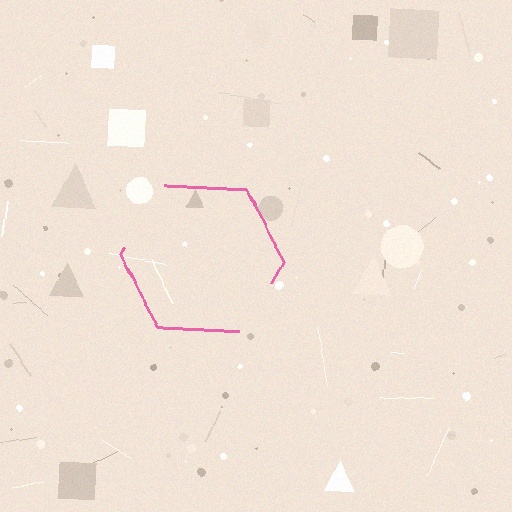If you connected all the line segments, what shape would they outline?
They would outline a hexagon.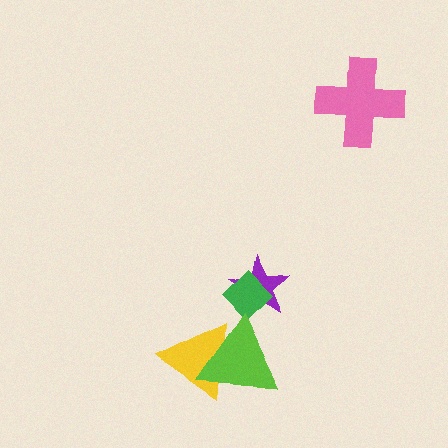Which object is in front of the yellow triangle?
The lime triangle is in front of the yellow triangle.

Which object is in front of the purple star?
The green diamond is in front of the purple star.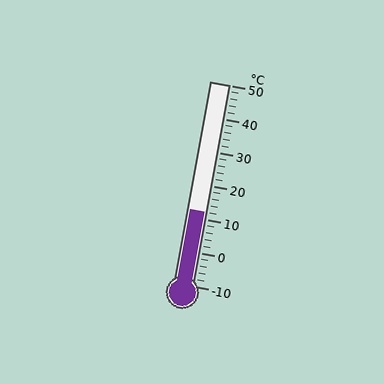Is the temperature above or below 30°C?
The temperature is below 30°C.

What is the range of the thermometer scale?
The thermometer scale ranges from -10°C to 50°C.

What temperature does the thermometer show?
The thermometer shows approximately 12°C.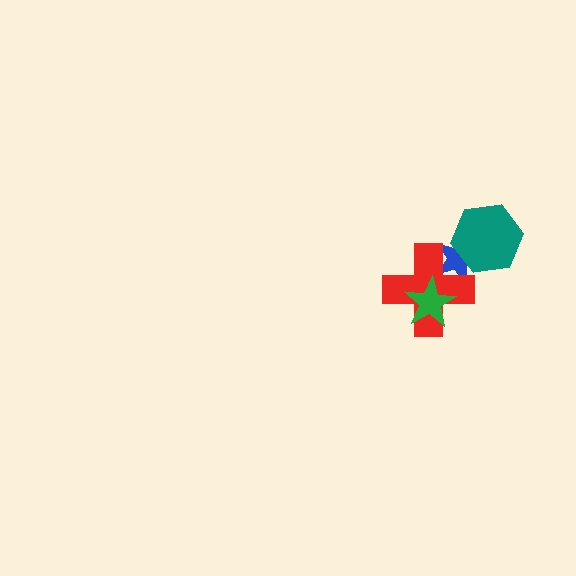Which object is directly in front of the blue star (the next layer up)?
The teal hexagon is directly in front of the blue star.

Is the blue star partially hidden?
Yes, it is partially covered by another shape.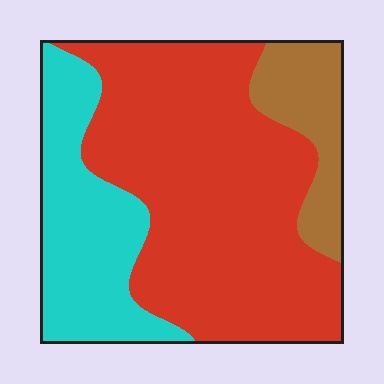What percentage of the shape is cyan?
Cyan covers 26% of the shape.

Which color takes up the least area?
Brown, at roughly 15%.